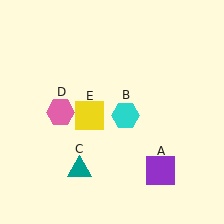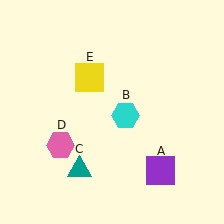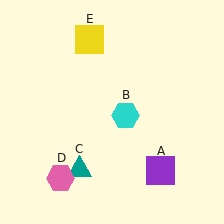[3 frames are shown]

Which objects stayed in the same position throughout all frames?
Purple square (object A) and cyan hexagon (object B) and teal triangle (object C) remained stationary.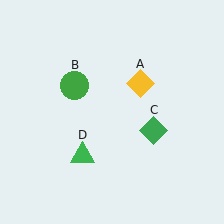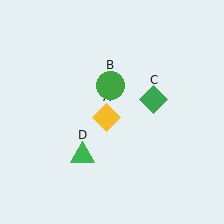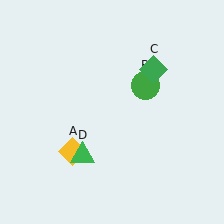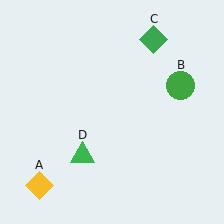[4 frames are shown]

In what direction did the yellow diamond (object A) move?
The yellow diamond (object A) moved down and to the left.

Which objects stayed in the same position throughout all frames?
Green triangle (object D) remained stationary.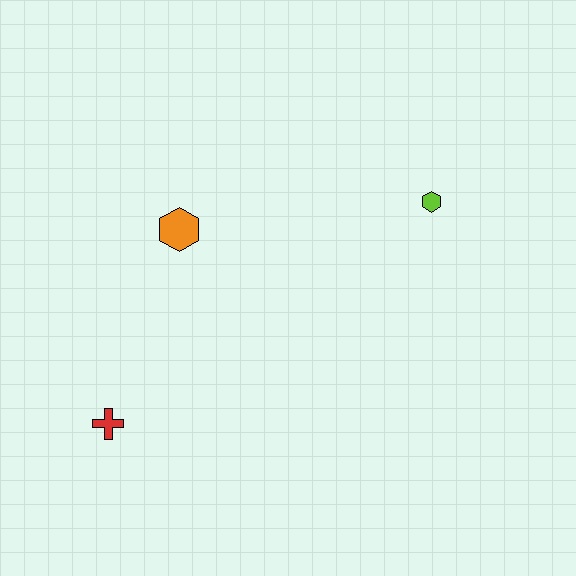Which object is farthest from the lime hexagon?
The red cross is farthest from the lime hexagon.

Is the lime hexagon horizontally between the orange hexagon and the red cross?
No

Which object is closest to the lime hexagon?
The orange hexagon is closest to the lime hexagon.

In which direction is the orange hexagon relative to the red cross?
The orange hexagon is above the red cross.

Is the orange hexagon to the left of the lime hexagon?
Yes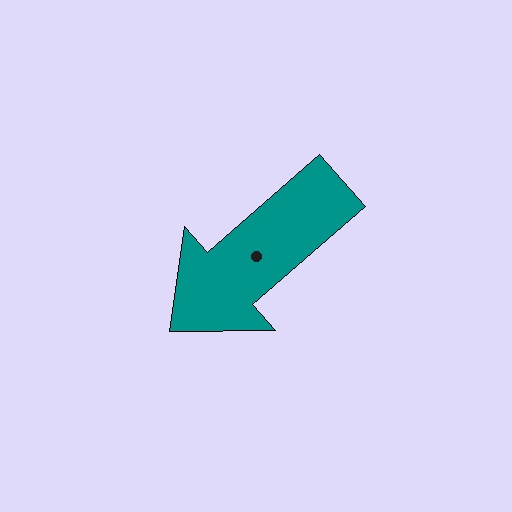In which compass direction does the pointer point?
Southwest.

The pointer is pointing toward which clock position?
Roughly 8 o'clock.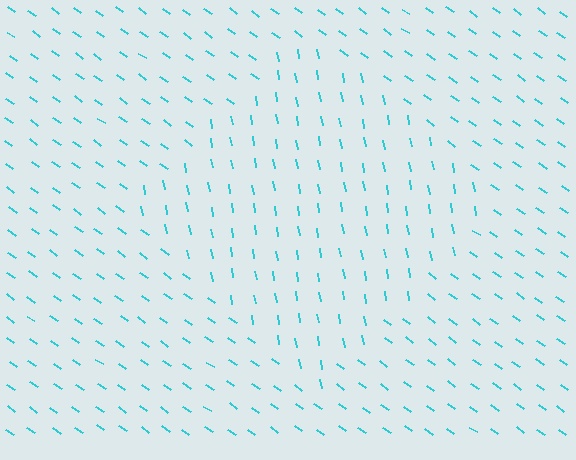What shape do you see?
I see a diamond.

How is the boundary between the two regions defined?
The boundary is defined purely by a change in line orientation (approximately 45 degrees difference). All lines are the same color and thickness.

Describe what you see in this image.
The image is filled with small cyan line segments. A diamond region in the image has lines oriented differently from the surrounding lines, creating a visible texture boundary.